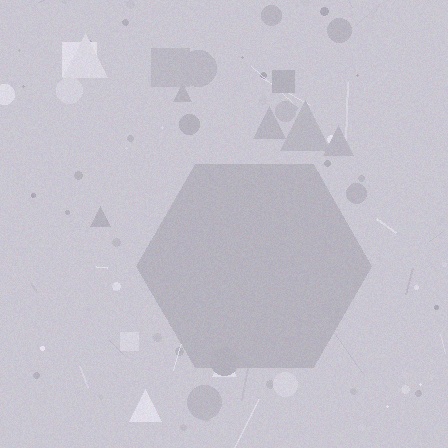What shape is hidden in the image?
A hexagon is hidden in the image.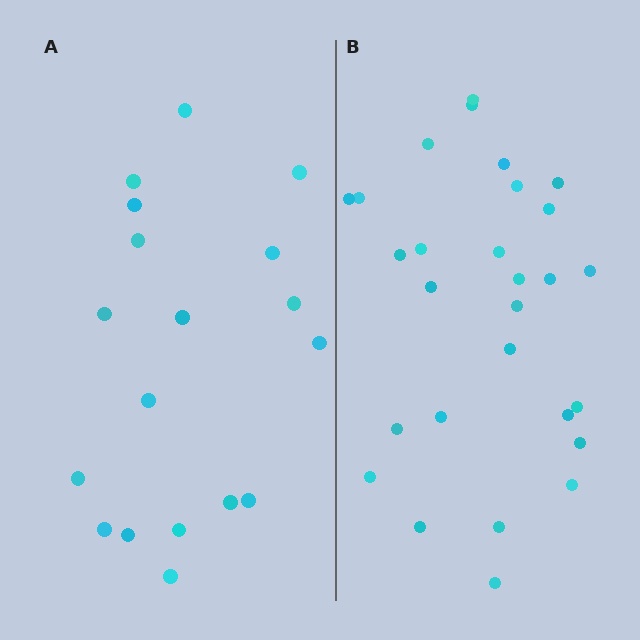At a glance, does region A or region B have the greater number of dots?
Region B (the right region) has more dots.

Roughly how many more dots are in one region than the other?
Region B has roughly 10 or so more dots than region A.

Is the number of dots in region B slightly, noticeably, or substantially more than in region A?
Region B has substantially more. The ratio is roughly 1.6 to 1.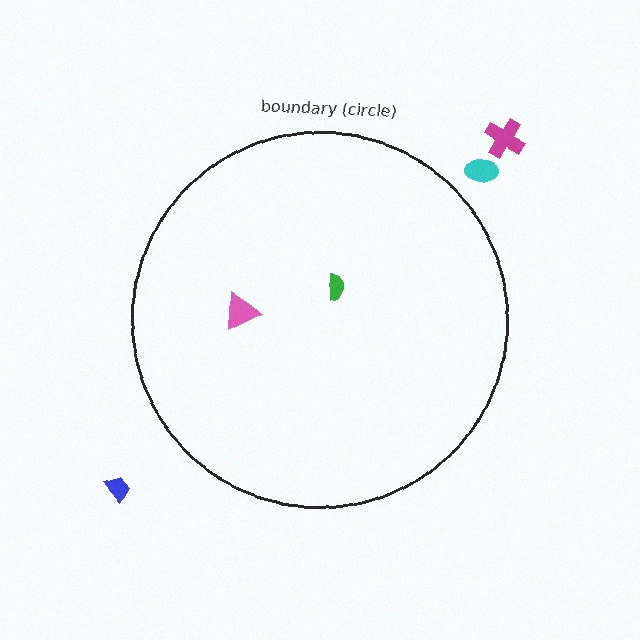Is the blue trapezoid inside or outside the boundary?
Outside.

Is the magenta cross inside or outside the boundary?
Outside.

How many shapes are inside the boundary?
2 inside, 3 outside.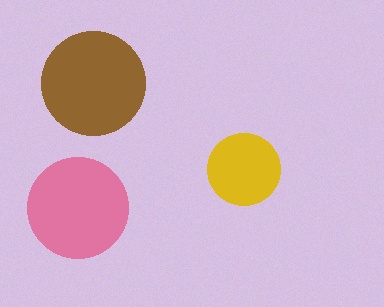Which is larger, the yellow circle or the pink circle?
The pink one.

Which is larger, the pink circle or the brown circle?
The brown one.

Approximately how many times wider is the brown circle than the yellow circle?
About 1.5 times wider.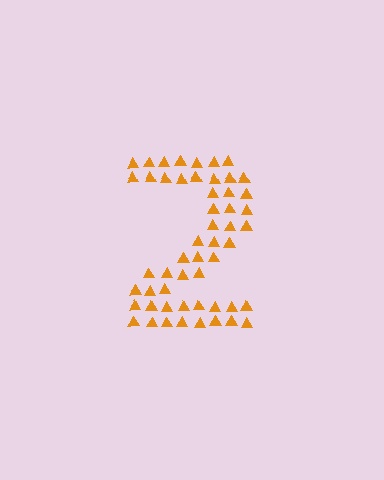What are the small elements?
The small elements are triangles.